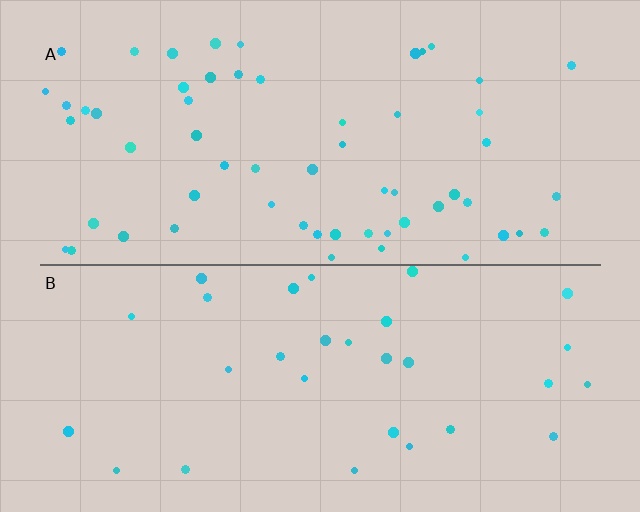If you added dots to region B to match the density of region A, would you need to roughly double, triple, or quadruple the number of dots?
Approximately double.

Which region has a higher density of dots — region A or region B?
A (the top).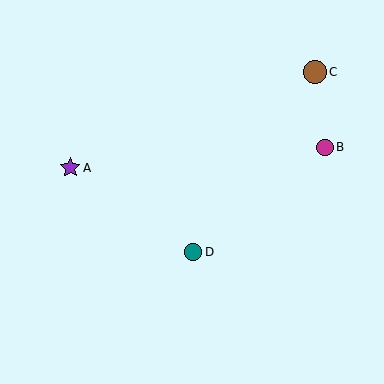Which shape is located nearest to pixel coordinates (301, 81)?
The brown circle (labeled C) at (315, 72) is nearest to that location.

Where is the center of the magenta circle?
The center of the magenta circle is at (325, 148).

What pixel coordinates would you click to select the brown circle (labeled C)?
Click at (315, 72) to select the brown circle C.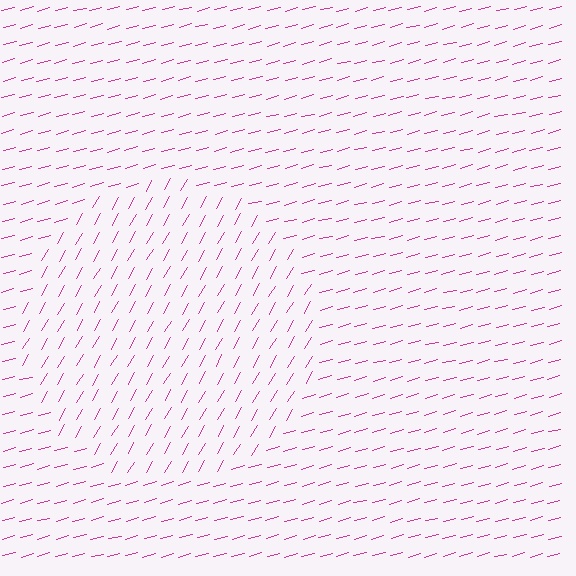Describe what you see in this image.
The image is filled with small magenta line segments. A circle region in the image has lines oriented differently from the surrounding lines, creating a visible texture boundary.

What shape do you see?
I see a circle.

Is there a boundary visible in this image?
Yes, there is a texture boundary formed by a change in line orientation.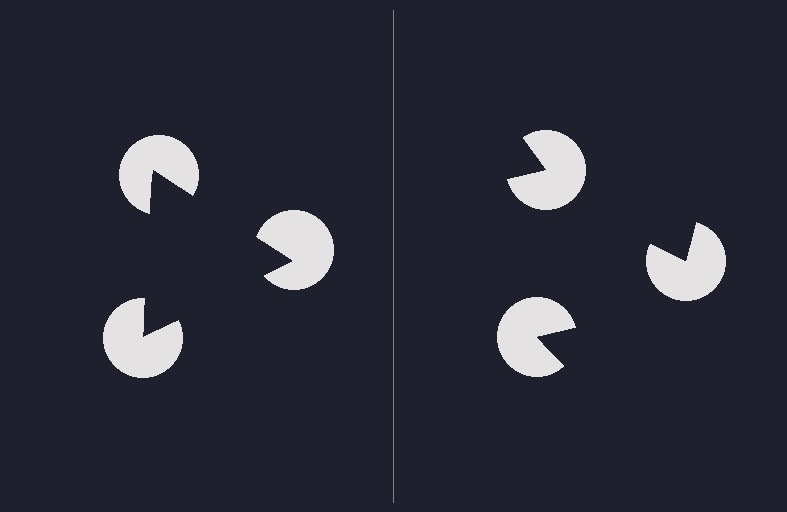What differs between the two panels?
The pac-man discs are positioned identically on both sides; only the wedge orientations differ. On the left they align to a triangle; on the right they are misaligned.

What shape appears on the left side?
An illusory triangle.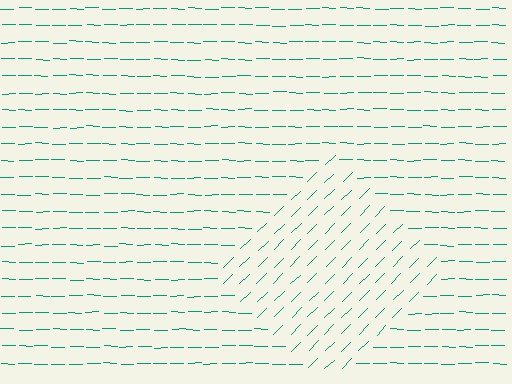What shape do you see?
I see a diamond.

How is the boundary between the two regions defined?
The boundary is defined purely by a change in line orientation (approximately 45 degrees difference). All lines are the same color and thickness.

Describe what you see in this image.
The image is filled with small teal line segments. A diamond region in the image has lines oriented differently from the surrounding lines, creating a visible texture boundary.